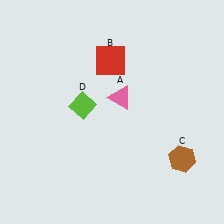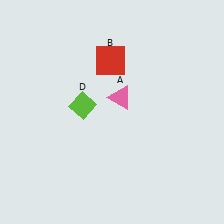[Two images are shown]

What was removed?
The brown hexagon (C) was removed in Image 2.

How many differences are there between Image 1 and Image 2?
There is 1 difference between the two images.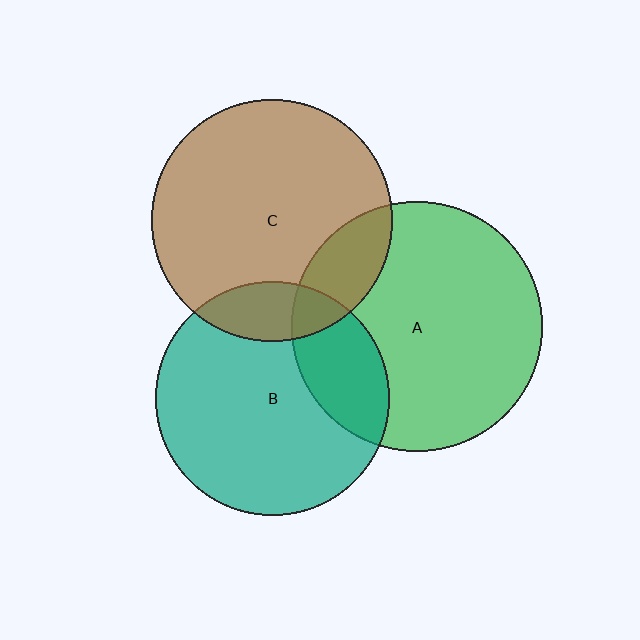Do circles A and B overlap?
Yes.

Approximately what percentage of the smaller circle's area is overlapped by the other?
Approximately 25%.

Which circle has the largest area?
Circle A (green).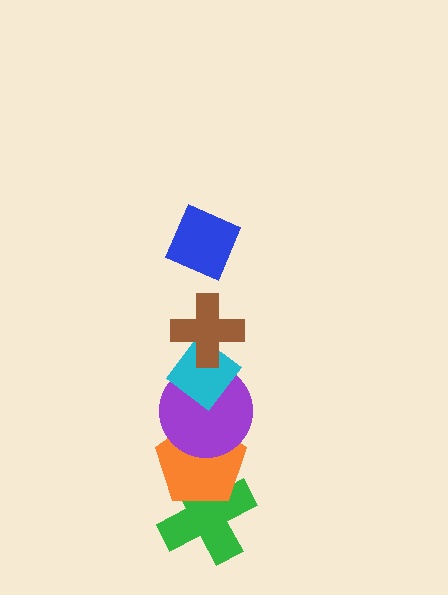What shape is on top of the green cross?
The orange pentagon is on top of the green cross.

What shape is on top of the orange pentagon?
The purple circle is on top of the orange pentagon.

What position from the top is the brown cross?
The brown cross is 2nd from the top.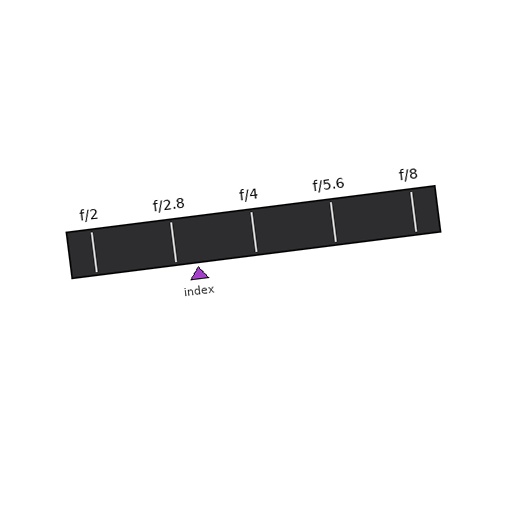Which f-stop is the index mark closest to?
The index mark is closest to f/2.8.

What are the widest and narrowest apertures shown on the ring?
The widest aperture shown is f/2 and the narrowest is f/8.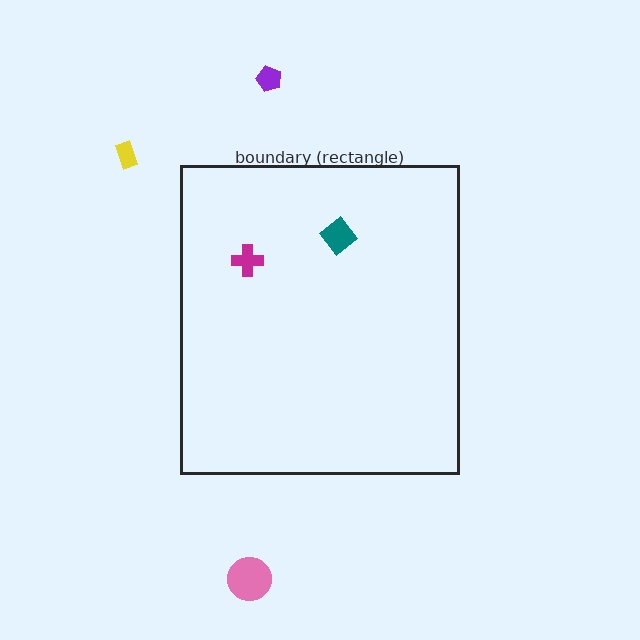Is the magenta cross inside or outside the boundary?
Inside.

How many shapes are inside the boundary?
2 inside, 3 outside.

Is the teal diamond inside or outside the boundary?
Inside.